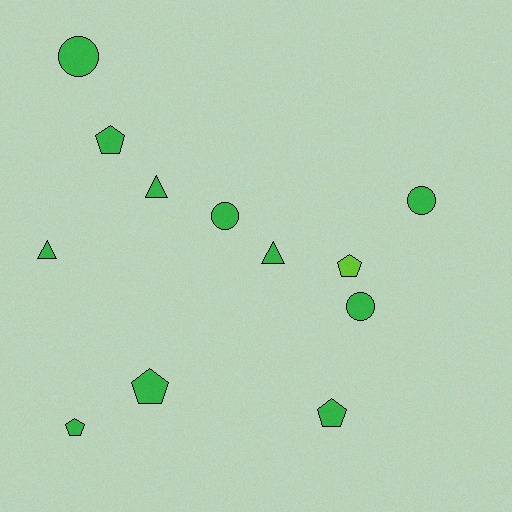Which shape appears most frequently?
Pentagon, with 5 objects.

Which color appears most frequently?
Green, with 11 objects.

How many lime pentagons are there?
There is 1 lime pentagon.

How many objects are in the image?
There are 12 objects.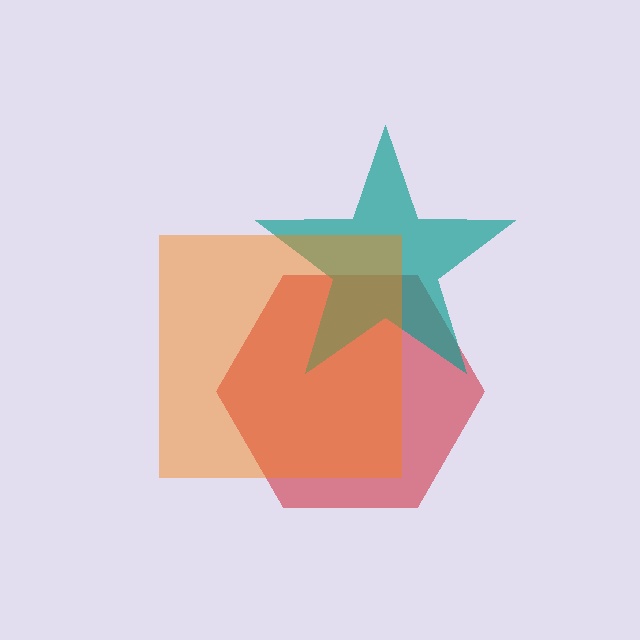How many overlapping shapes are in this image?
There are 3 overlapping shapes in the image.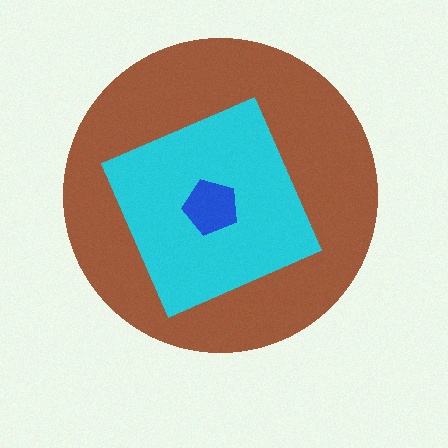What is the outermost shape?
The brown circle.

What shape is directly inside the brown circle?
The cyan diamond.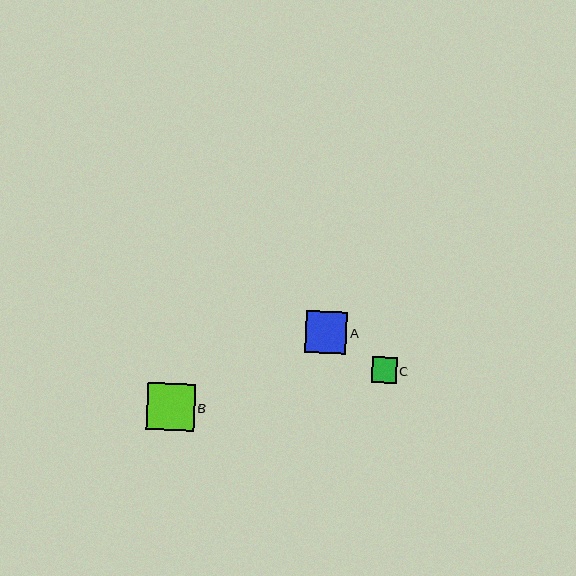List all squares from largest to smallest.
From largest to smallest: B, A, C.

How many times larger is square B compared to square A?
Square B is approximately 1.1 times the size of square A.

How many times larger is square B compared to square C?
Square B is approximately 1.9 times the size of square C.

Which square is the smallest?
Square C is the smallest with a size of approximately 25 pixels.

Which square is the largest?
Square B is the largest with a size of approximately 47 pixels.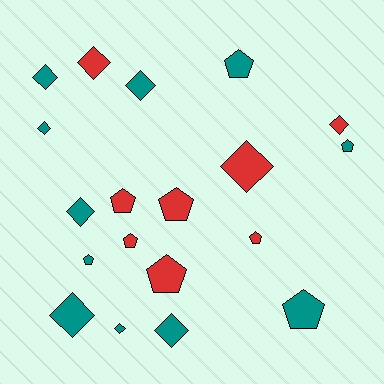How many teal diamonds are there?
There are 7 teal diamonds.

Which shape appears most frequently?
Diamond, with 10 objects.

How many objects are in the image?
There are 19 objects.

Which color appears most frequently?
Teal, with 11 objects.